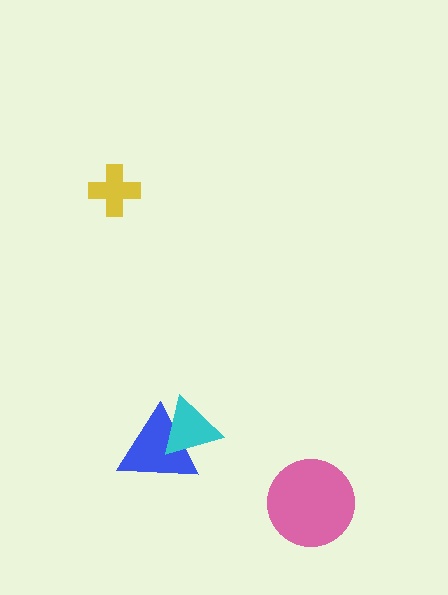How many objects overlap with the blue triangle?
1 object overlaps with the blue triangle.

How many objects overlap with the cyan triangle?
1 object overlaps with the cyan triangle.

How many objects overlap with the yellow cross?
0 objects overlap with the yellow cross.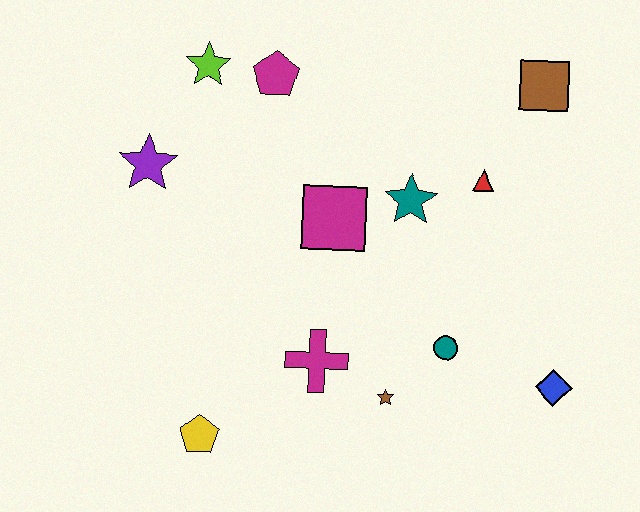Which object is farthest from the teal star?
The yellow pentagon is farthest from the teal star.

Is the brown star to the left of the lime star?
No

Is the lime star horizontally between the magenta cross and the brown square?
No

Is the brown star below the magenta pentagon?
Yes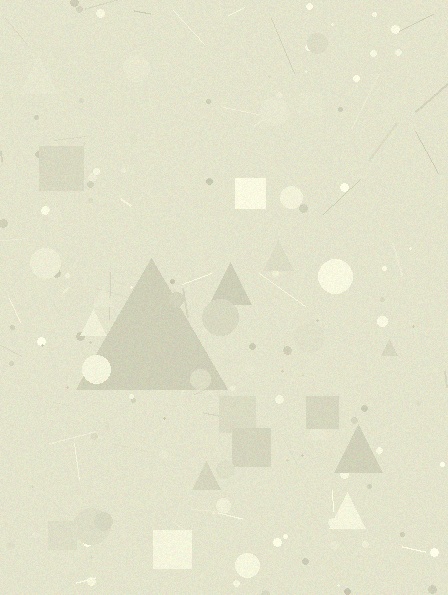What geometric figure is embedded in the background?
A triangle is embedded in the background.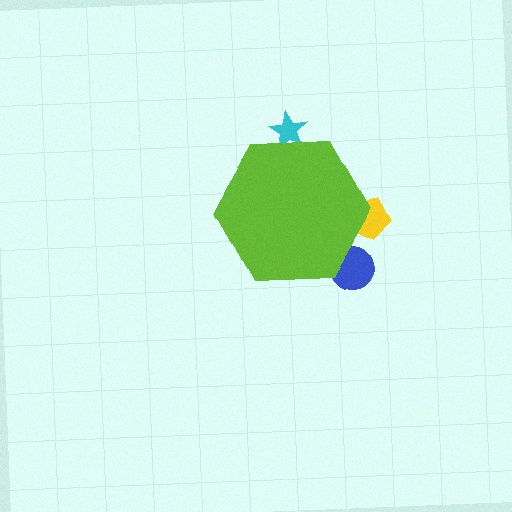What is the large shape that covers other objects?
A lime hexagon.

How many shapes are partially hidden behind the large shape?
3 shapes are partially hidden.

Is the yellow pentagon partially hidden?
Yes, the yellow pentagon is partially hidden behind the lime hexagon.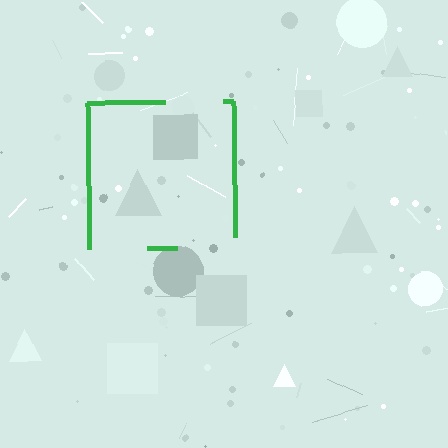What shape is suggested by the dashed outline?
The dashed outline suggests a square.